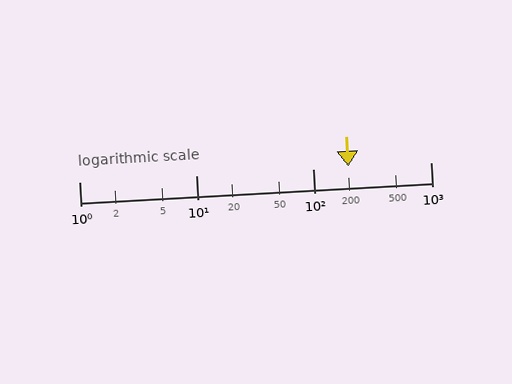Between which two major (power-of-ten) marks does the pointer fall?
The pointer is between 100 and 1000.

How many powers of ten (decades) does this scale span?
The scale spans 3 decades, from 1 to 1000.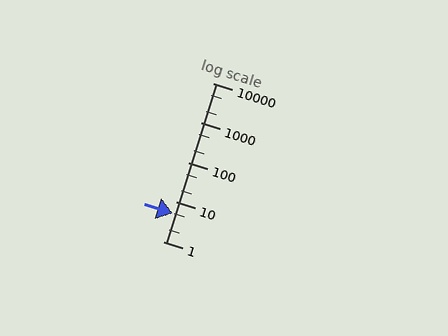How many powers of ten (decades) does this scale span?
The scale spans 4 decades, from 1 to 10000.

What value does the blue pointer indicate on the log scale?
The pointer indicates approximately 5.1.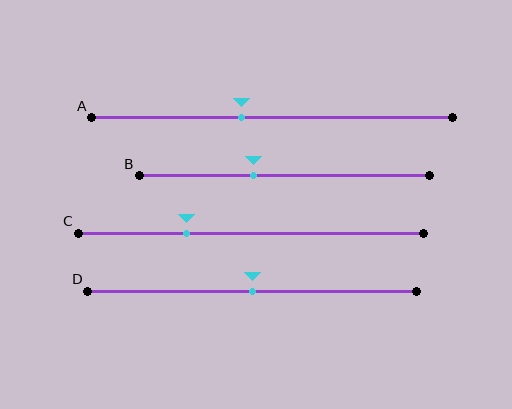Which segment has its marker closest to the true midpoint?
Segment D has its marker closest to the true midpoint.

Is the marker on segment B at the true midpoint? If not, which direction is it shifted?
No, the marker on segment B is shifted to the left by about 11% of the segment length.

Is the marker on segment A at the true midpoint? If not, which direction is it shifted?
No, the marker on segment A is shifted to the left by about 8% of the segment length.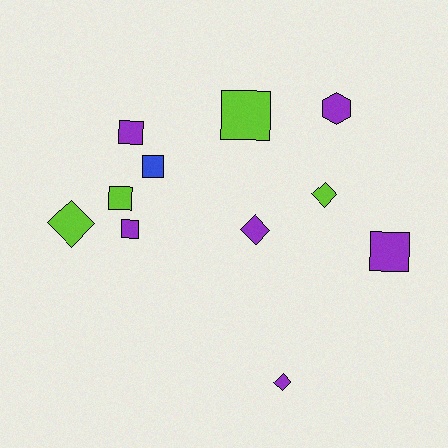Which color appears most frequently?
Purple, with 6 objects.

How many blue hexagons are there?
There are no blue hexagons.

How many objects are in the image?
There are 11 objects.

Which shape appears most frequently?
Square, with 6 objects.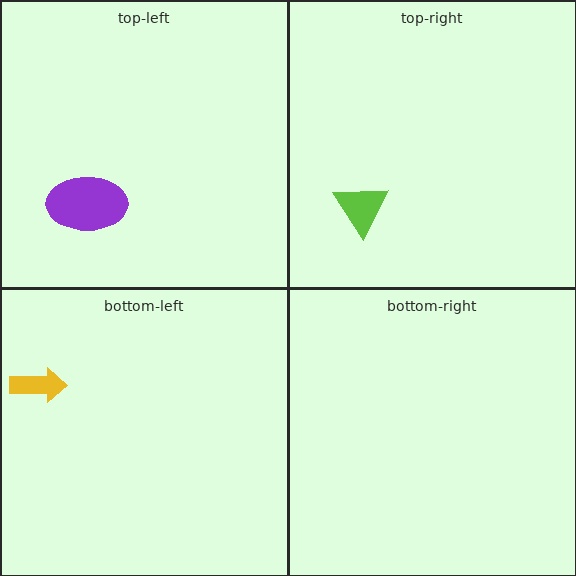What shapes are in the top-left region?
The purple ellipse.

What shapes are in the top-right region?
The lime triangle.